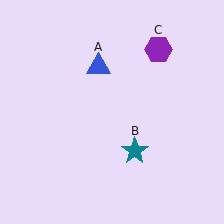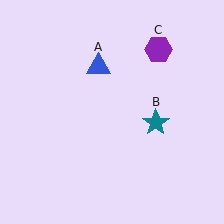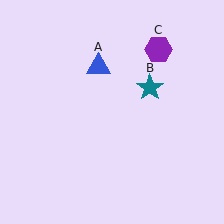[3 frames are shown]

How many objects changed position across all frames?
1 object changed position: teal star (object B).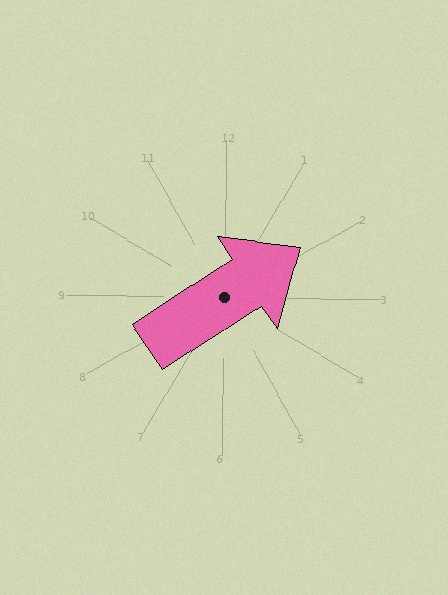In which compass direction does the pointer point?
Northeast.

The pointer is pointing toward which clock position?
Roughly 2 o'clock.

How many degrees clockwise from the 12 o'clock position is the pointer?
Approximately 56 degrees.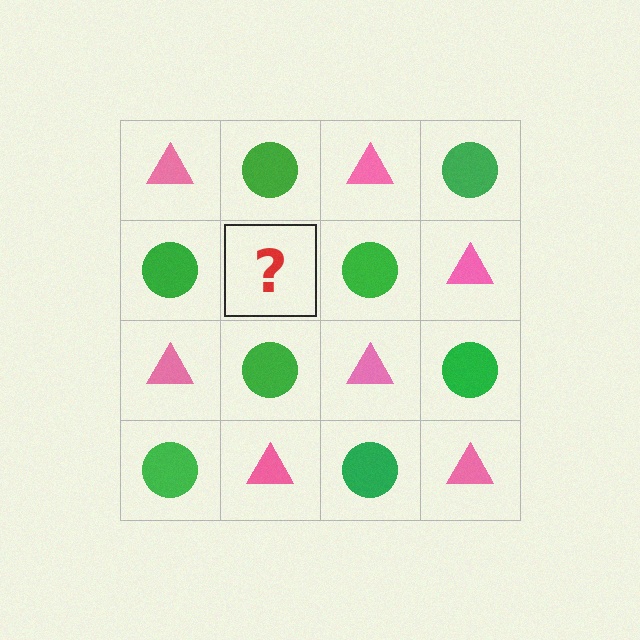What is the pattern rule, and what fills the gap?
The rule is that it alternates pink triangle and green circle in a checkerboard pattern. The gap should be filled with a pink triangle.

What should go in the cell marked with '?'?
The missing cell should contain a pink triangle.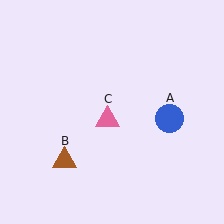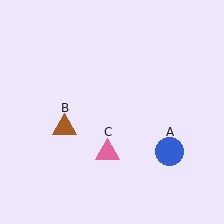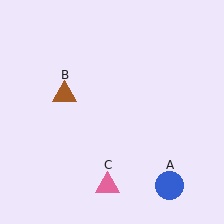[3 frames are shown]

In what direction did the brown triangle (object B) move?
The brown triangle (object B) moved up.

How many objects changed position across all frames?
3 objects changed position: blue circle (object A), brown triangle (object B), pink triangle (object C).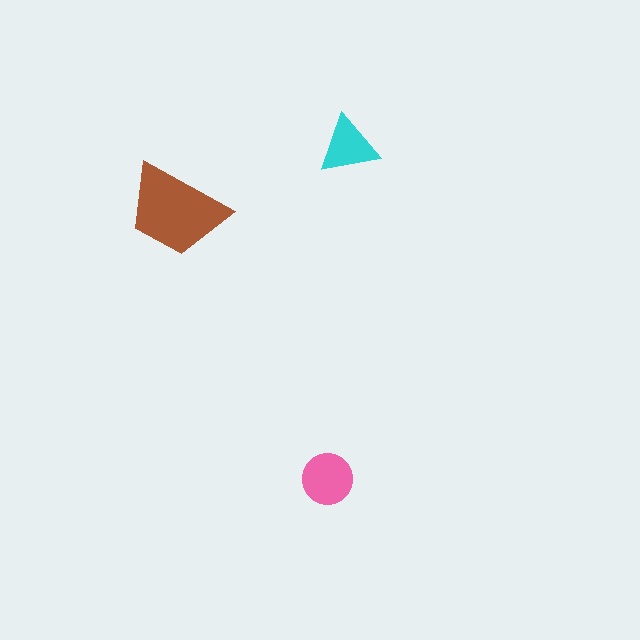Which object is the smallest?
The cyan triangle.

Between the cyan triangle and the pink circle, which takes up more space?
The pink circle.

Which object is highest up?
The cyan triangle is topmost.